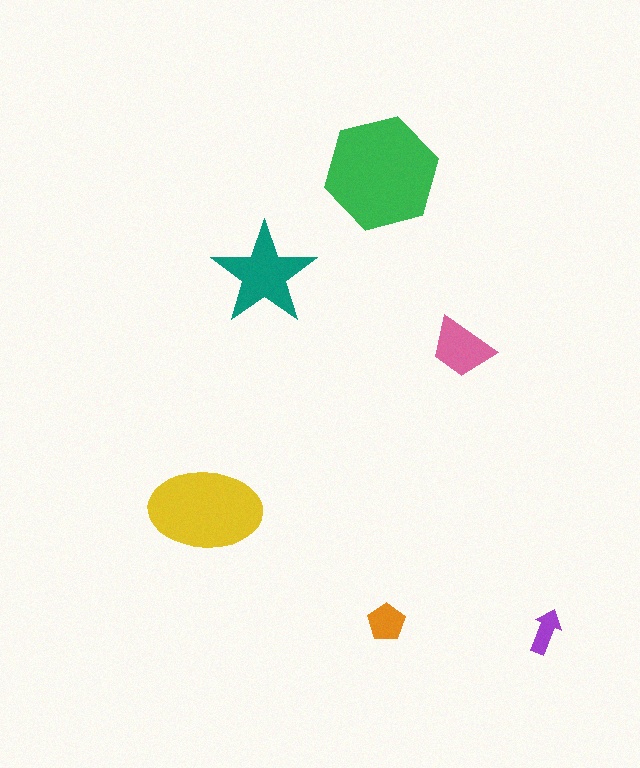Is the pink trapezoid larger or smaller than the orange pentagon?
Larger.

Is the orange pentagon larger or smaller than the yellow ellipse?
Smaller.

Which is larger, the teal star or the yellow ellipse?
The yellow ellipse.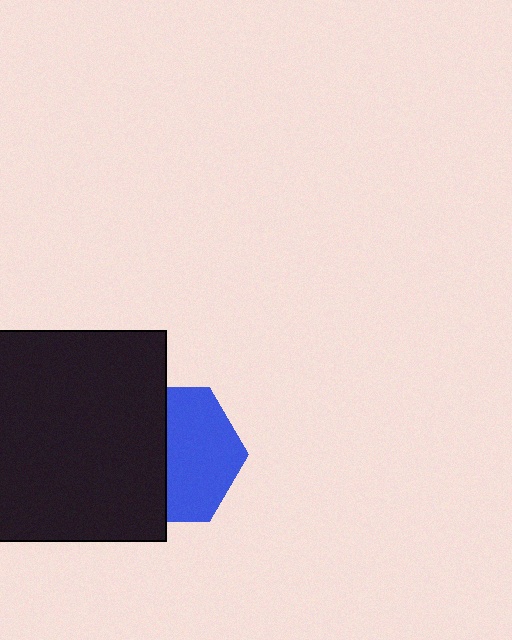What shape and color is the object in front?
The object in front is a black square.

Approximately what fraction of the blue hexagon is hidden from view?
Roughly 47% of the blue hexagon is hidden behind the black square.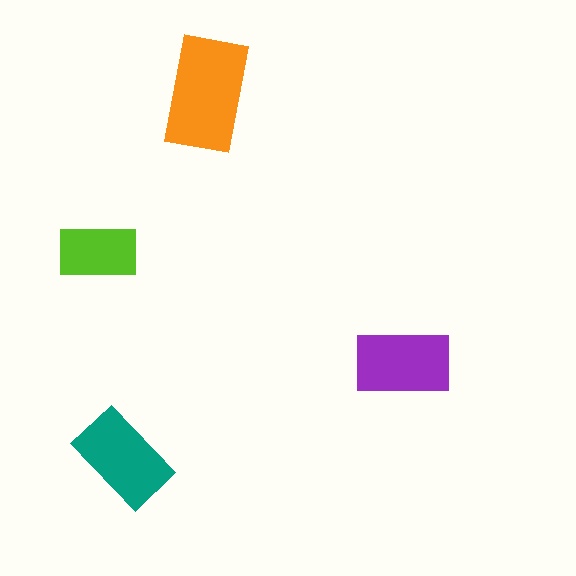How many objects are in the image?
There are 4 objects in the image.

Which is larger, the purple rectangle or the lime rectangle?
The purple one.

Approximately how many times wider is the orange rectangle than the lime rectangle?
About 1.5 times wider.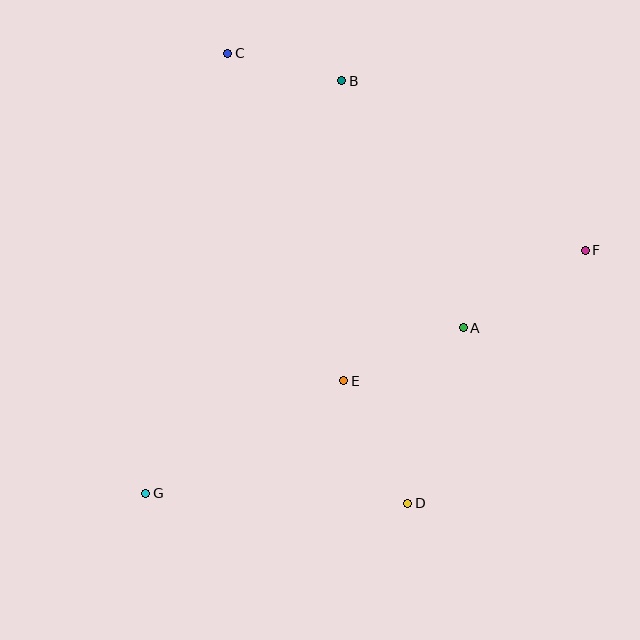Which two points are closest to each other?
Points B and C are closest to each other.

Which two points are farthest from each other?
Points F and G are farthest from each other.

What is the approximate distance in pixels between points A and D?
The distance between A and D is approximately 184 pixels.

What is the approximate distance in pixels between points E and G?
The distance between E and G is approximately 228 pixels.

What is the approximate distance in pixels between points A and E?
The distance between A and E is approximately 131 pixels.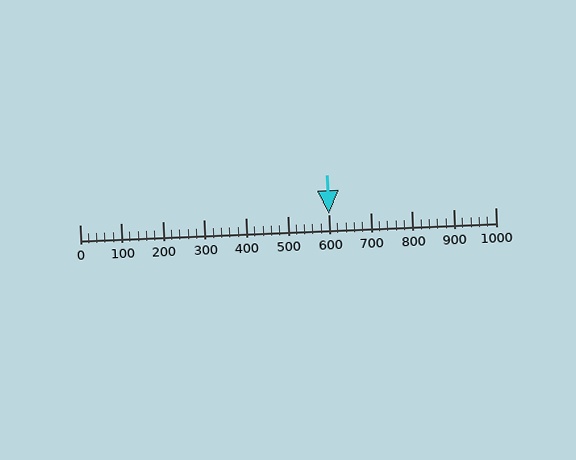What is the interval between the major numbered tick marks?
The major tick marks are spaced 100 units apart.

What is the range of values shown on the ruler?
The ruler shows values from 0 to 1000.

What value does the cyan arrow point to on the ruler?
The cyan arrow points to approximately 600.